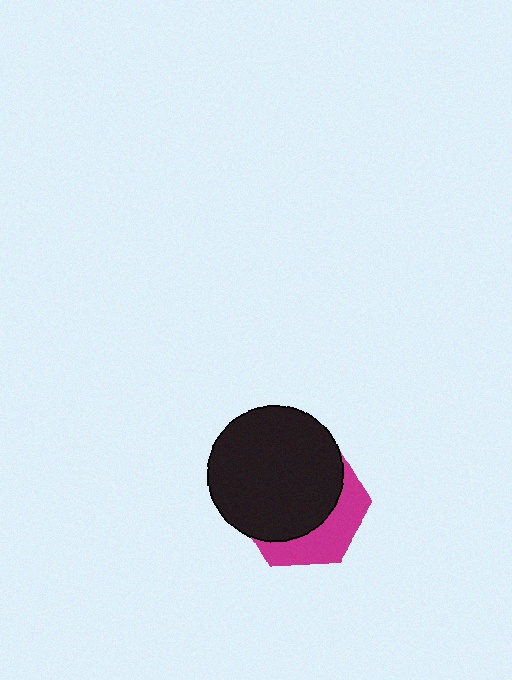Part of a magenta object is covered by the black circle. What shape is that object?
It is a hexagon.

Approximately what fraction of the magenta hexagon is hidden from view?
Roughly 66% of the magenta hexagon is hidden behind the black circle.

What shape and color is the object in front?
The object in front is a black circle.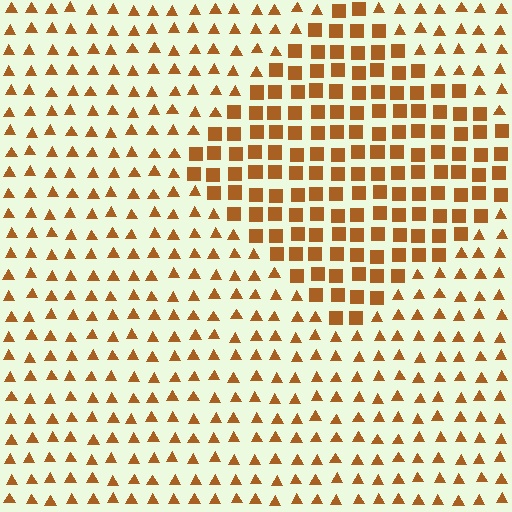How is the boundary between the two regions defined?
The boundary is defined by a change in element shape: squares inside vs. triangles outside. All elements share the same color and spacing.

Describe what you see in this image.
The image is filled with small brown elements arranged in a uniform grid. A diamond-shaped region contains squares, while the surrounding area contains triangles. The boundary is defined purely by the change in element shape.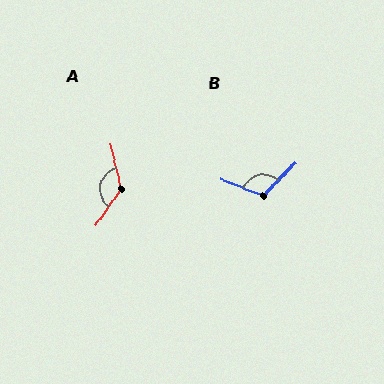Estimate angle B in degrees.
Approximately 112 degrees.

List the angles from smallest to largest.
B (112°), A (132°).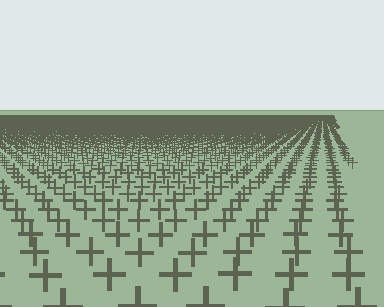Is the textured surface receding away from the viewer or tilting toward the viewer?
The surface is receding away from the viewer. Texture elements get smaller and denser toward the top.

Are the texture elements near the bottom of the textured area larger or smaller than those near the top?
Larger. Near the bottom, elements are closer to the viewer and appear at a bigger on-screen size.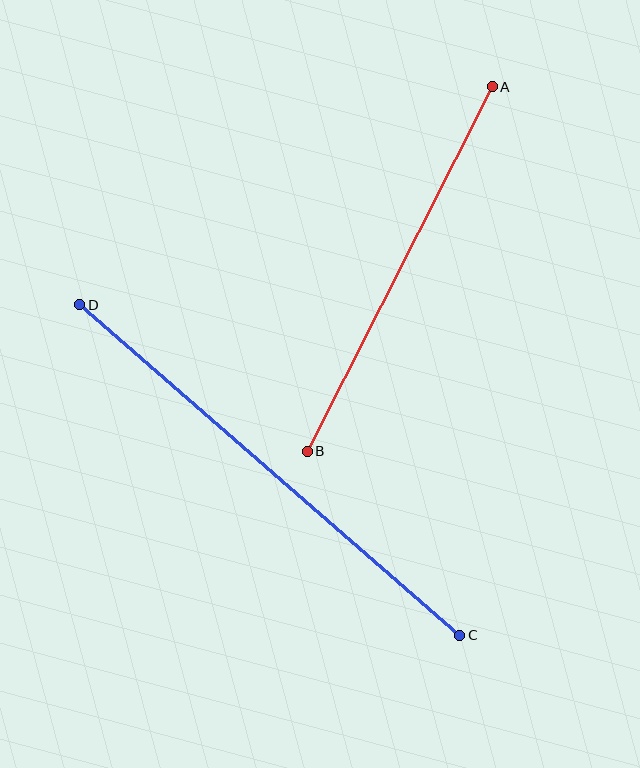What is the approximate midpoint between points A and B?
The midpoint is at approximately (400, 269) pixels.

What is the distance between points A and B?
The distance is approximately 409 pixels.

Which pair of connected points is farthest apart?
Points C and D are farthest apart.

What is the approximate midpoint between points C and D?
The midpoint is at approximately (270, 470) pixels.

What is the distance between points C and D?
The distance is approximately 503 pixels.